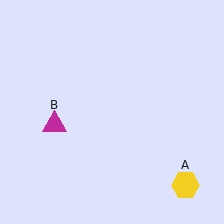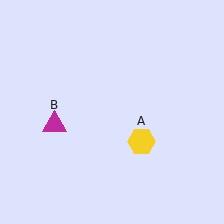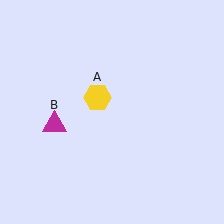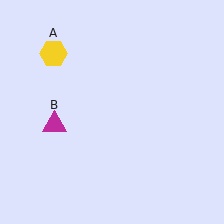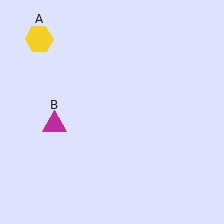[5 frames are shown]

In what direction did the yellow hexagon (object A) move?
The yellow hexagon (object A) moved up and to the left.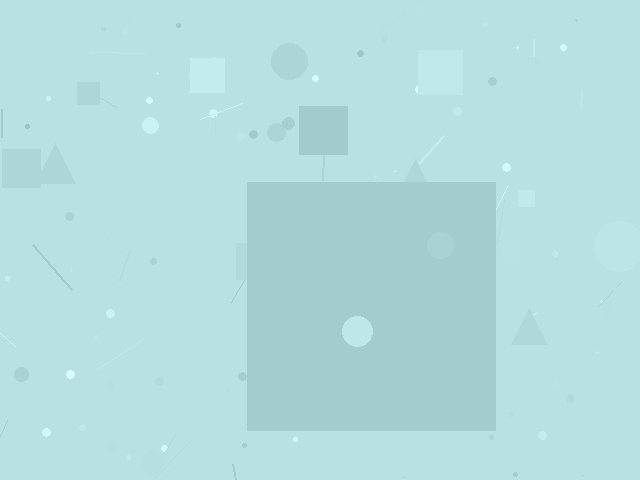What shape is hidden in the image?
A square is hidden in the image.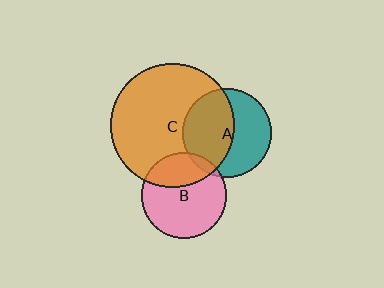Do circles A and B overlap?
Yes.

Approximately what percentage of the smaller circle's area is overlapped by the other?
Approximately 5%.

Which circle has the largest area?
Circle C (orange).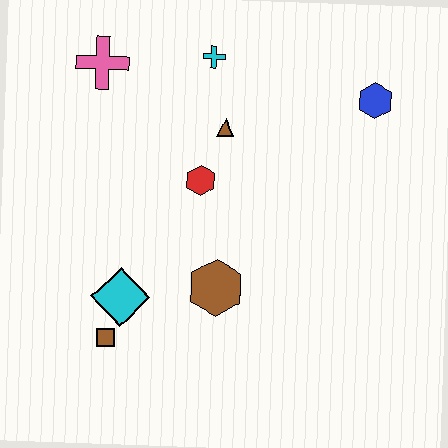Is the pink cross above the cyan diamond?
Yes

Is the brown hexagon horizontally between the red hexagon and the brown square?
No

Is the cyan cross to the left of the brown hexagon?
Yes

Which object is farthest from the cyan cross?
The brown square is farthest from the cyan cross.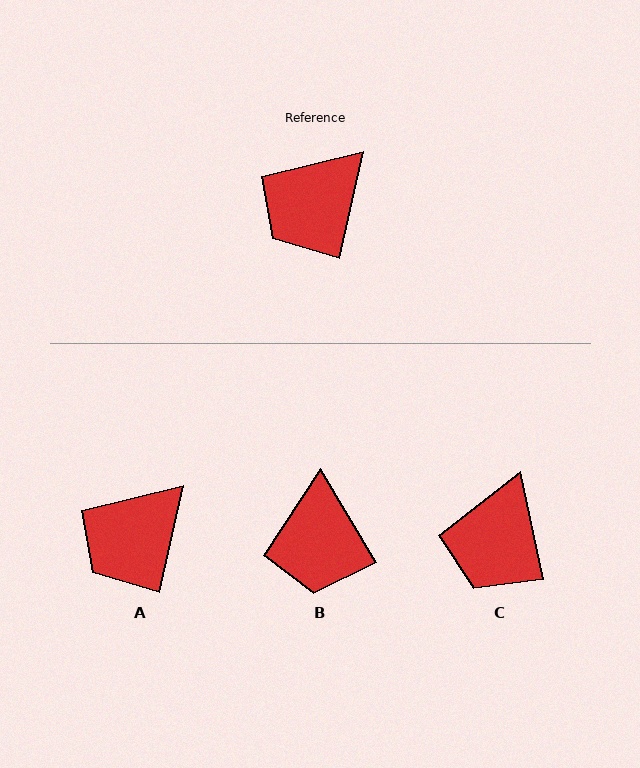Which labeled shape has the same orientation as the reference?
A.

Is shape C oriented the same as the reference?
No, it is off by about 24 degrees.